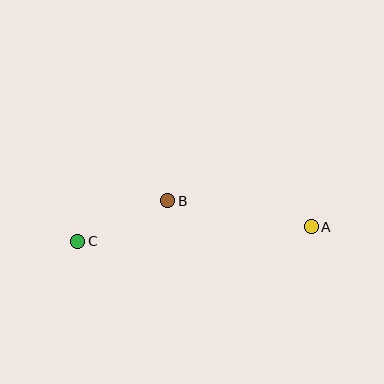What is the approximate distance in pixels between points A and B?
The distance between A and B is approximately 146 pixels.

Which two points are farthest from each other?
Points A and C are farthest from each other.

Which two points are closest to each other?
Points B and C are closest to each other.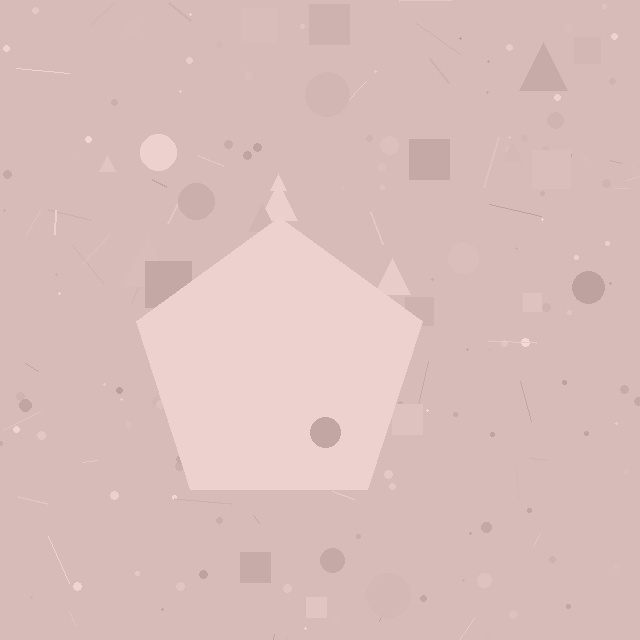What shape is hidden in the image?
A pentagon is hidden in the image.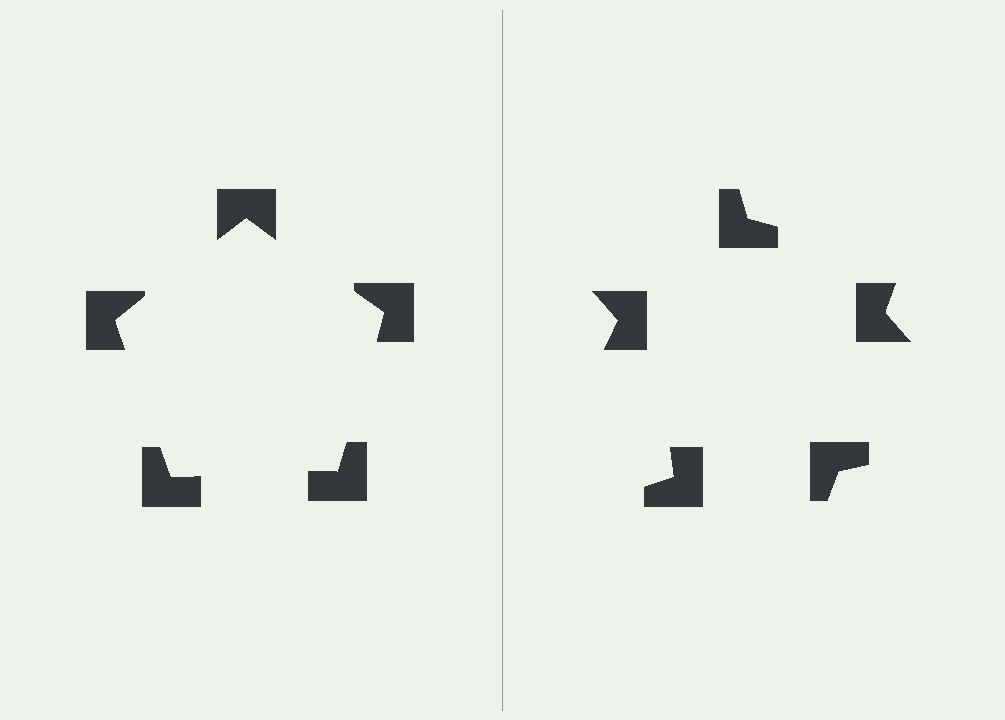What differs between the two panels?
The notched squares are positioned identically on both sides; only the wedge orientations differ. On the left they align to a pentagon; on the right they are misaligned.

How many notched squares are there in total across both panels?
10 — 5 on each side.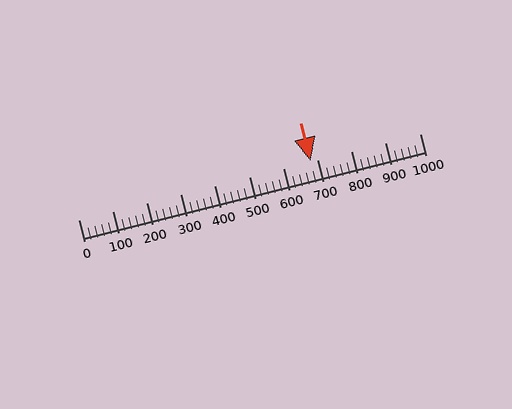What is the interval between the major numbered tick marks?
The major tick marks are spaced 100 units apart.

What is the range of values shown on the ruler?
The ruler shows values from 0 to 1000.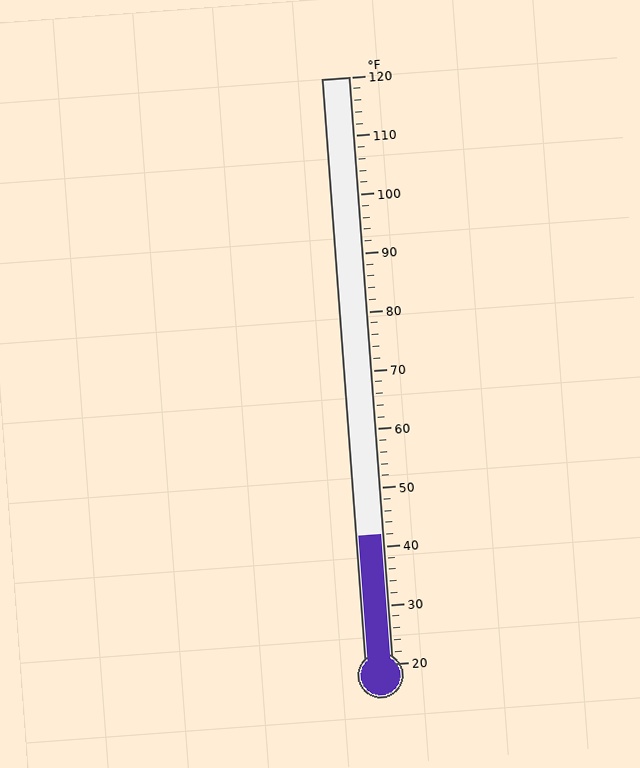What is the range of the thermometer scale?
The thermometer scale ranges from 20°F to 120°F.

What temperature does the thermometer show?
The thermometer shows approximately 42°F.